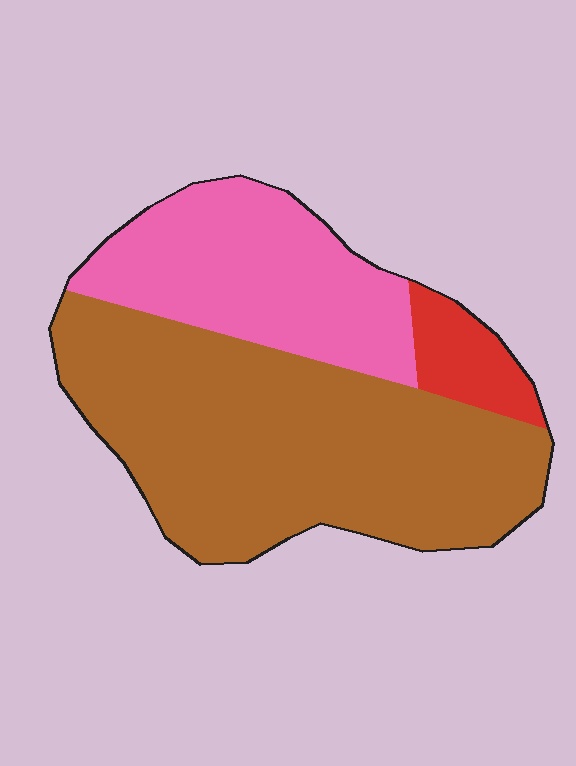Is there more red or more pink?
Pink.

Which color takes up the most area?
Brown, at roughly 60%.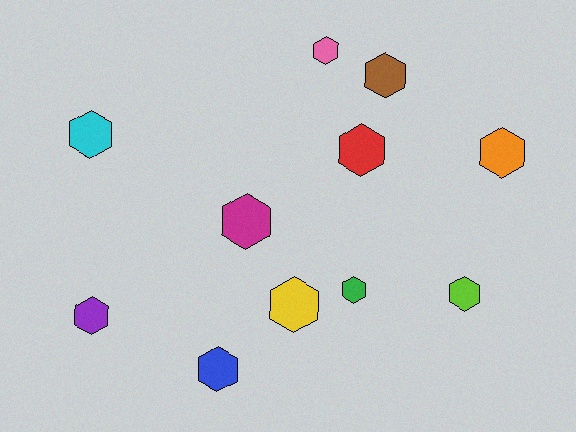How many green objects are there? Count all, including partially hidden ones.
There is 1 green object.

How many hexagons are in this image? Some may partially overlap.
There are 11 hexagons.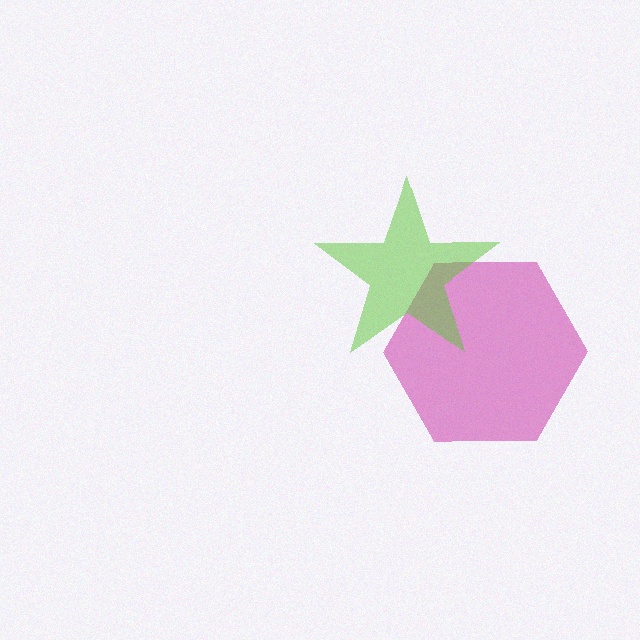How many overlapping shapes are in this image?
There are 2 overlapping shapes in the image.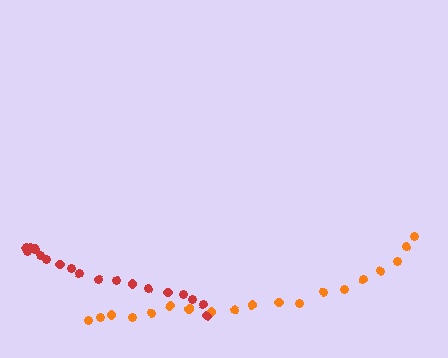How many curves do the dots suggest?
There are 2 distinct paths.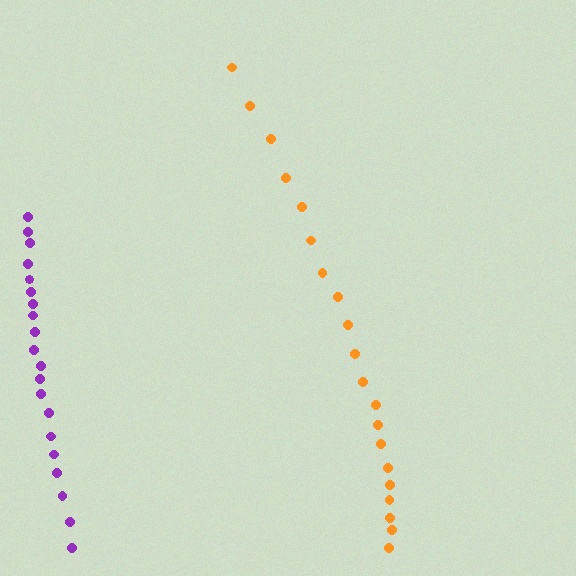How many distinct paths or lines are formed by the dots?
There are 2 distinct paths.